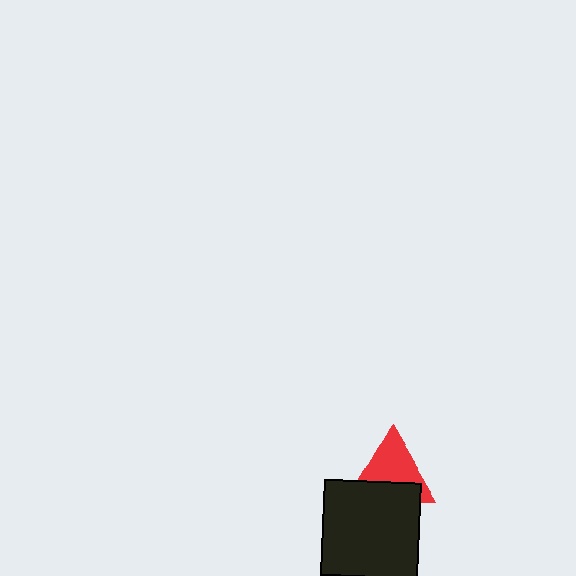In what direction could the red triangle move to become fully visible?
The red triangle could move up. That would shift it out from behind the black square entirely.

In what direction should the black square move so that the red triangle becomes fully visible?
The black square should move down. That is the shortest direction to clear the overlap and leave the red triangle fully visible.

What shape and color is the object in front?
The object in front is a black square.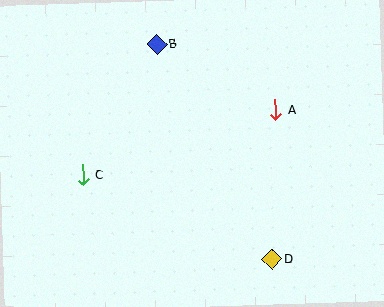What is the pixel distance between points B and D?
The distance between B and D is 244 pixels.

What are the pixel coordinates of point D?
Point D is at (272, 259).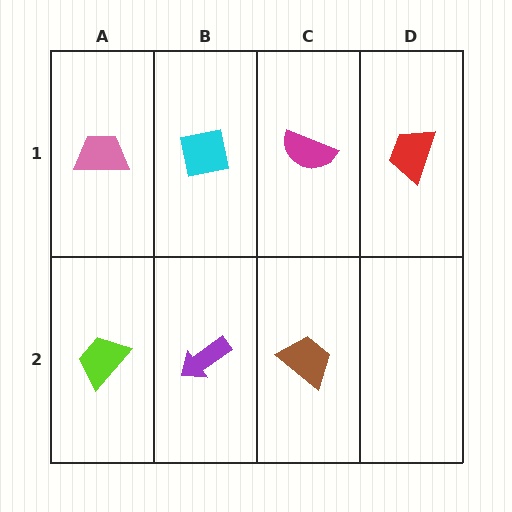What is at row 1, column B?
A cyan square.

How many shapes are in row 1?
4 shapes.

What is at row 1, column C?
A magenta semicircle.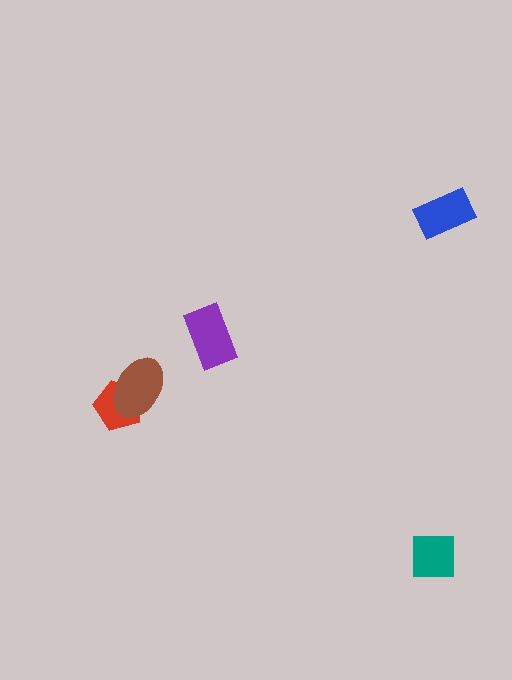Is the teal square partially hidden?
No, no other shape covers it.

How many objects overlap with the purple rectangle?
0 objects overlap with the purple rectangle.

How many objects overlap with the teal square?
0 objects overlap with the teal square.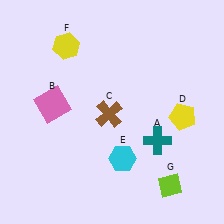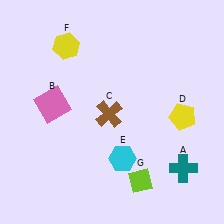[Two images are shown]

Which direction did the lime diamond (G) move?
The lime diamond (G) moved left.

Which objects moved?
The objects that moved are: the teal cross (A), the lime diamond (G).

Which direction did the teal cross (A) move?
The teal cross (A) moved down.